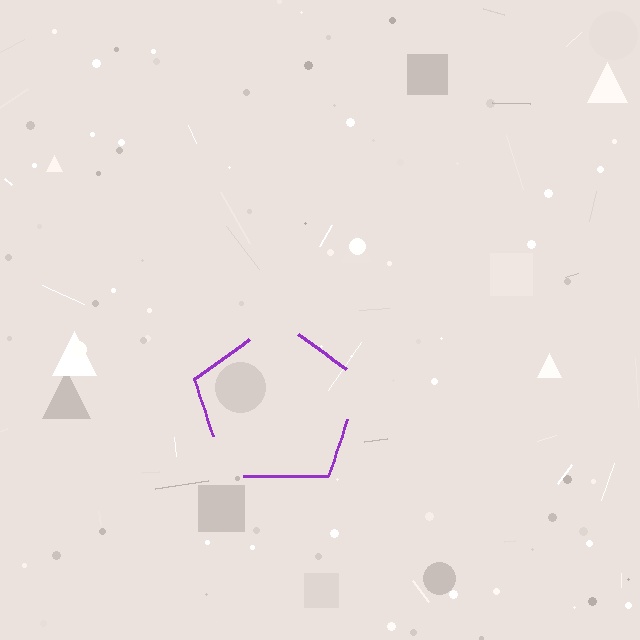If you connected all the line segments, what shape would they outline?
They would outline a pentagon.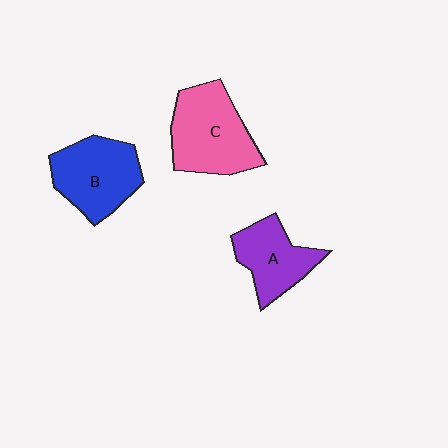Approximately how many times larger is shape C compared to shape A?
Approximately 1.4 times.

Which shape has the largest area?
Shape C (pink).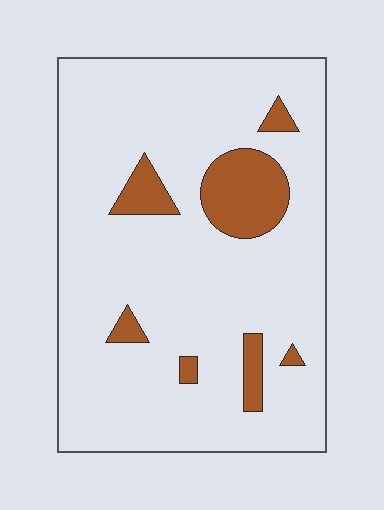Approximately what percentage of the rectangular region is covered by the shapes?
Approximately 10%.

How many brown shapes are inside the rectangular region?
7.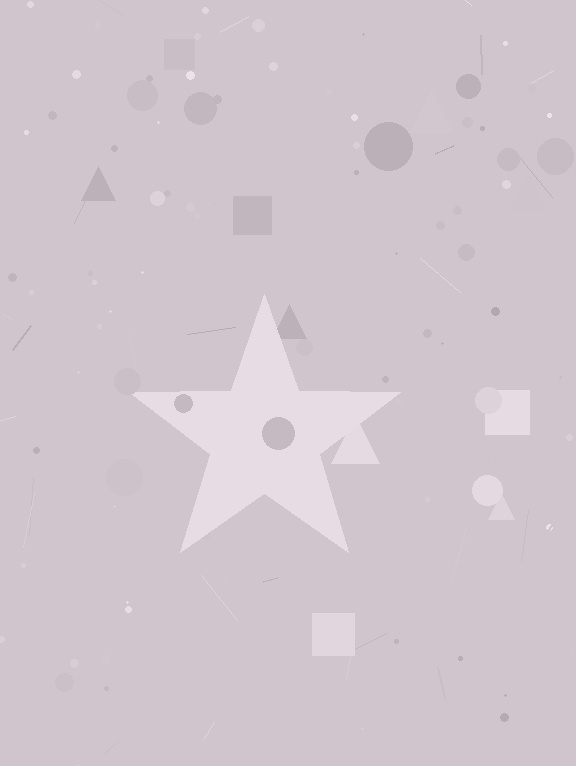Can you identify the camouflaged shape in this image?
The camouflaged shape is a star.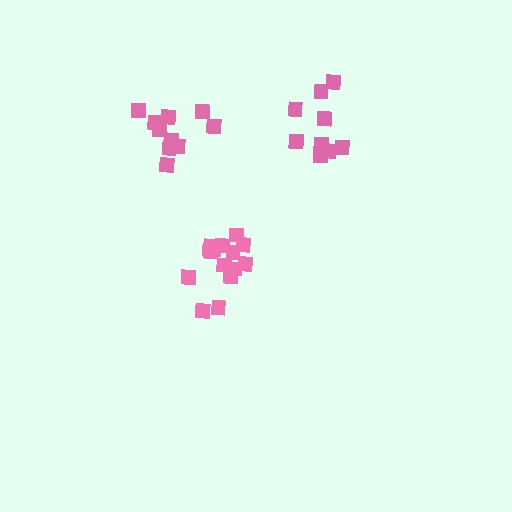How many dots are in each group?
Group 1: 15 dots, Group 2: 10 dots, Group 3: 9 dots (34 total).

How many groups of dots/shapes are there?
There are 3 groups.